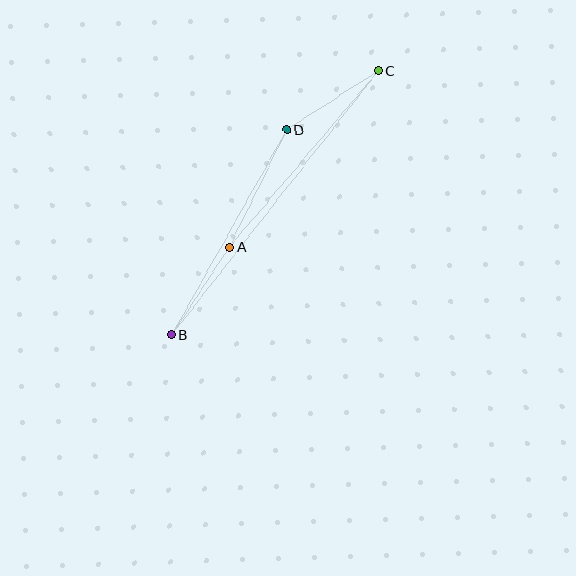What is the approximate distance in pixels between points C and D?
The distance between C and D is approximately 108 pixels.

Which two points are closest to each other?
Points A and B are closest to each other.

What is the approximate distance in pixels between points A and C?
The distance between A and C is approximately 231 pixels.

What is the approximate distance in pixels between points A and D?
The distance between A and D is approximately 131 pixels.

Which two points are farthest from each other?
Points B and C are farthest from each other.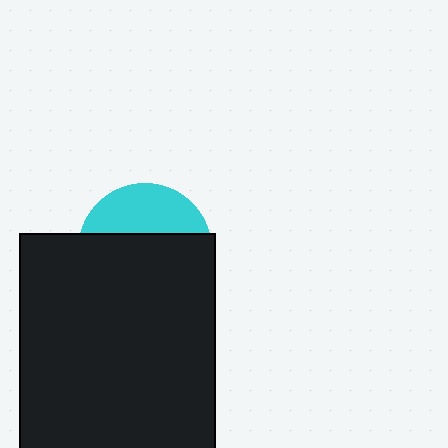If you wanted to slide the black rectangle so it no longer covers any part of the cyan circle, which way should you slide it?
Slide it down — that is the most direct way to separate the two shapes.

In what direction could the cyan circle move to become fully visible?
The cyan circle could move up. That would shift it out from behind the black rectangle entirely.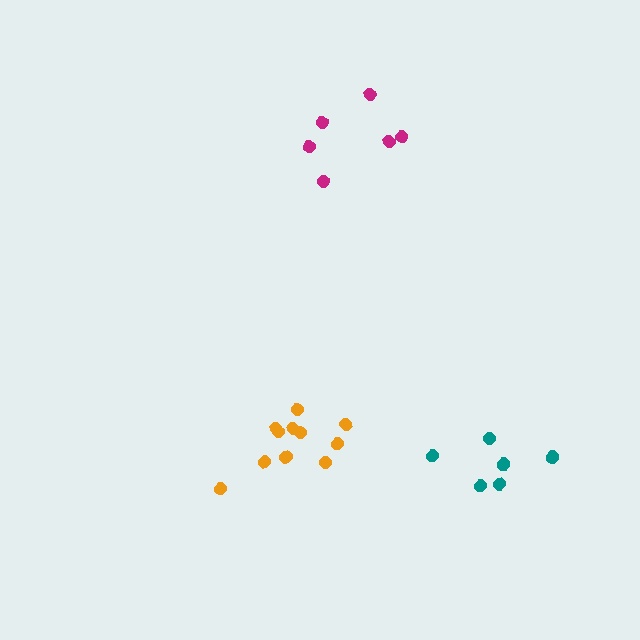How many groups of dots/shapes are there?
There are 3 groups.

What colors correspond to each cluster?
The clusters are colored: orange, teal, magenta.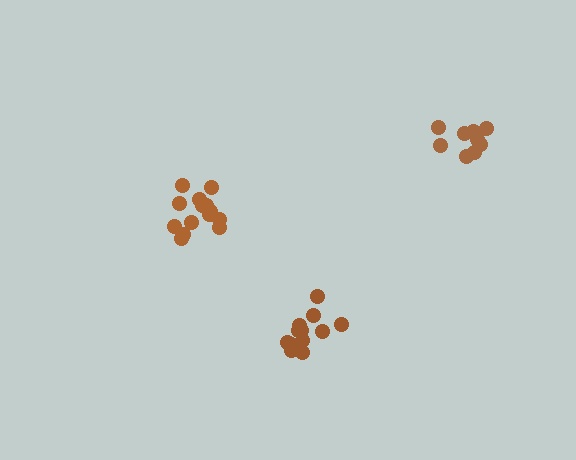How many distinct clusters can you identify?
There are 3 distinct clusters.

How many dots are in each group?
Group 1: 9 dots, Group 2: 14 dots, Group 3: 12 dots (35 total).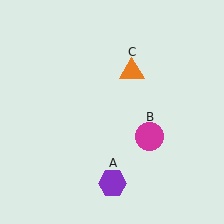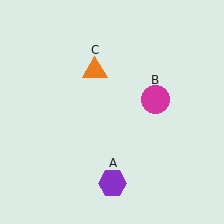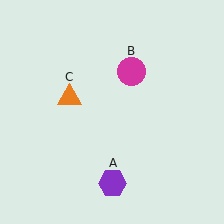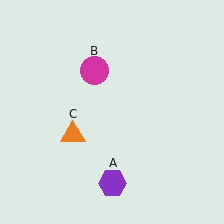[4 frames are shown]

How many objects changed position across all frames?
2 objects changed position: magenta circle (object B), orange triangle (object C).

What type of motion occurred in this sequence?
The magenta circle (object B), orange triangle (object C) rotated counterclockwise around the center of the scene.